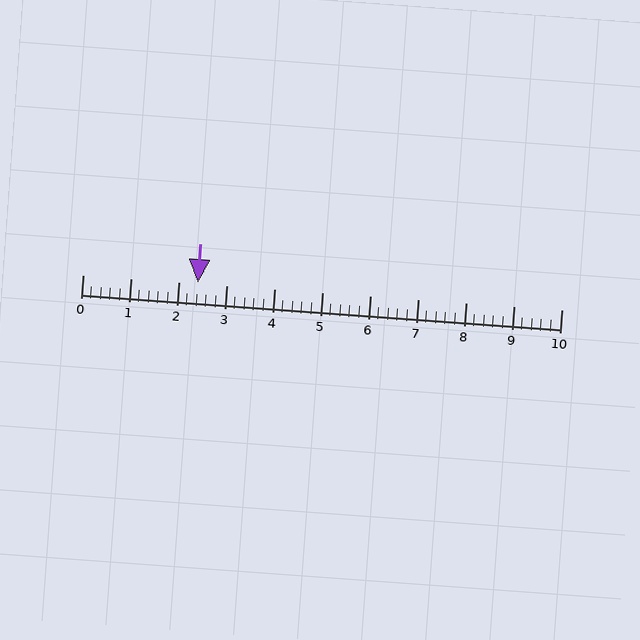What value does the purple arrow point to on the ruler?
The purple arrow points to approximately 2.4.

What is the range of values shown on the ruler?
The ruler shows values from 0 to 10.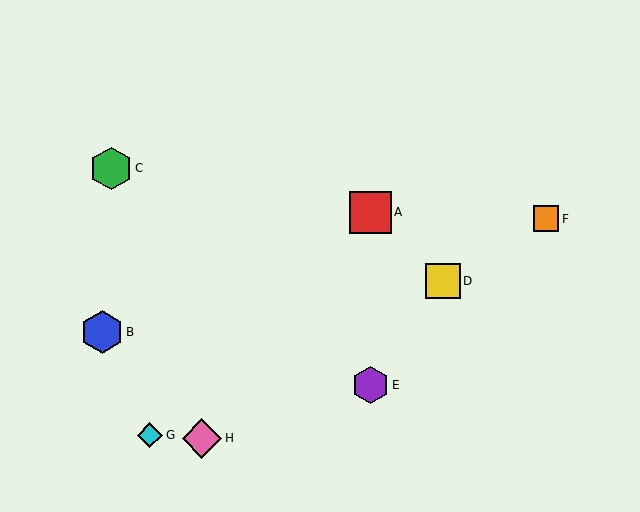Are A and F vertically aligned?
No, A is at x≈370 and F is at x≈546.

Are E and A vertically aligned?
Yes, both are at x≈370.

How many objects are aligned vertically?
2 objects (A, E) are aligned vertically.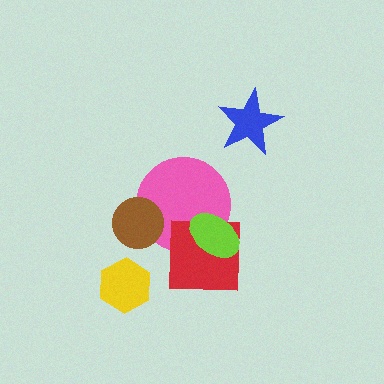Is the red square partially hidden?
Yes, it is partially covered by another shape.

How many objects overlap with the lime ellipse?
2 objects overlap with the lime ellipse.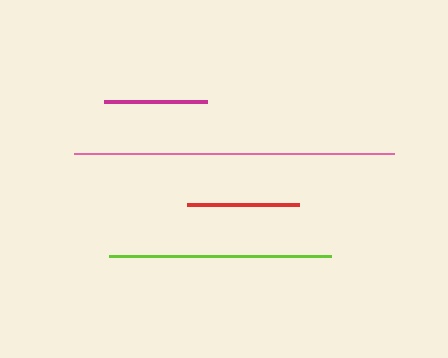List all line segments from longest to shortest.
From longest to shortest: pink, lime, red, magenta.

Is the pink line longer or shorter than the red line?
The pink line is longer than the red line.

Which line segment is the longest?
The pink line is the longest at approximately 320 pixels.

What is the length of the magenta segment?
The magenta segment is approximately 103 pixels long.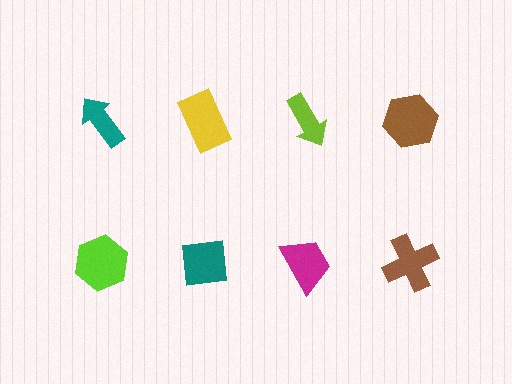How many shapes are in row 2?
4 shapes.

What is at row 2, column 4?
A brown cross.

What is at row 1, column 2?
A yellow rectangle.